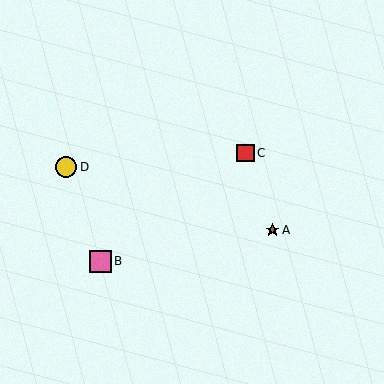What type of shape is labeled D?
Shape D is a yellow circle.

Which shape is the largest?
The pink square (labeled B) is the largest.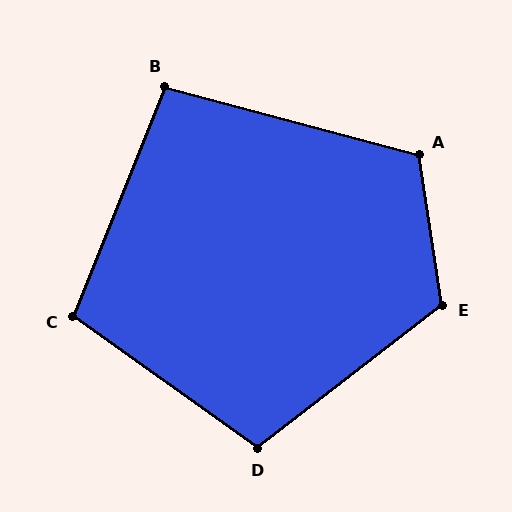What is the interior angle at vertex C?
Approximately 104 degrees (obtuse).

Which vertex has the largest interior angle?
E, at approximately 119 degrees.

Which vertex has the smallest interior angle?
B, at approximately 97 degrees.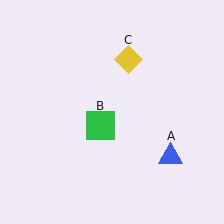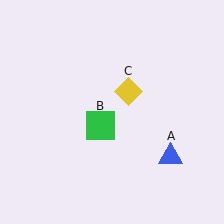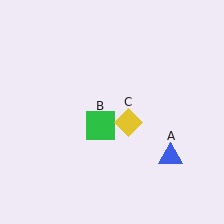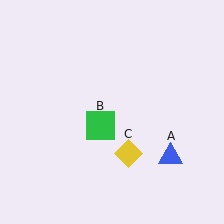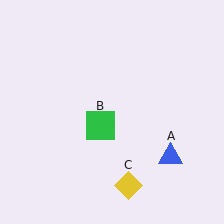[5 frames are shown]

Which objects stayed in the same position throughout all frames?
Blue triangle (object A) and green square (object B) remained stationary.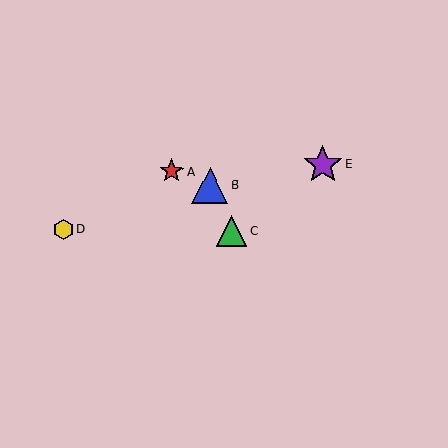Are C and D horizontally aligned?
Yes, both are at y≈231.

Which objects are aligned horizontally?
Objects C, D are aligned horizontally.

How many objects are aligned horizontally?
2 objects (C, D) are aligned horizontally.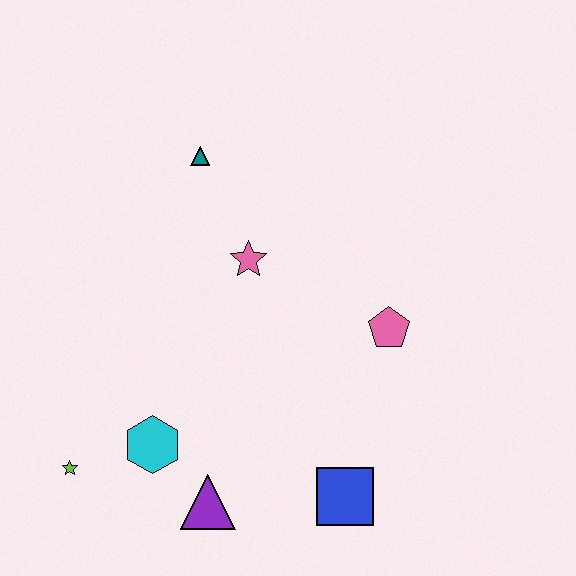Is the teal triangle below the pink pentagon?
No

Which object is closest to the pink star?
The teal triangle is closest to the pink star.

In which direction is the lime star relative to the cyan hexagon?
The lime star is to the left of the cyan hexagon.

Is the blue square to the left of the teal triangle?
No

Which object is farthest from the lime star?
The pink pentagon is farthest from the lime star.